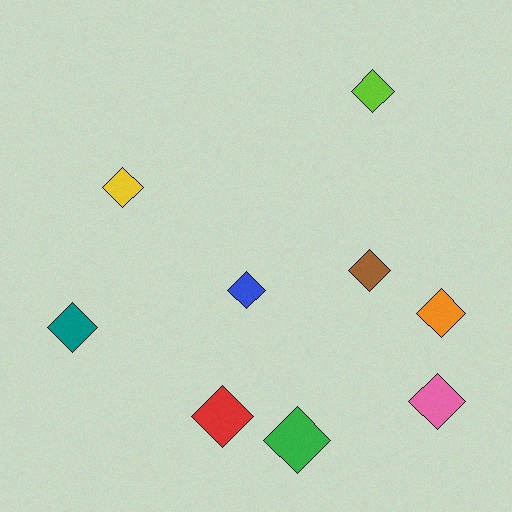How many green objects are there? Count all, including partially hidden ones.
There is 1 green object.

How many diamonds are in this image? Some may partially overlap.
There are 9 diamonds.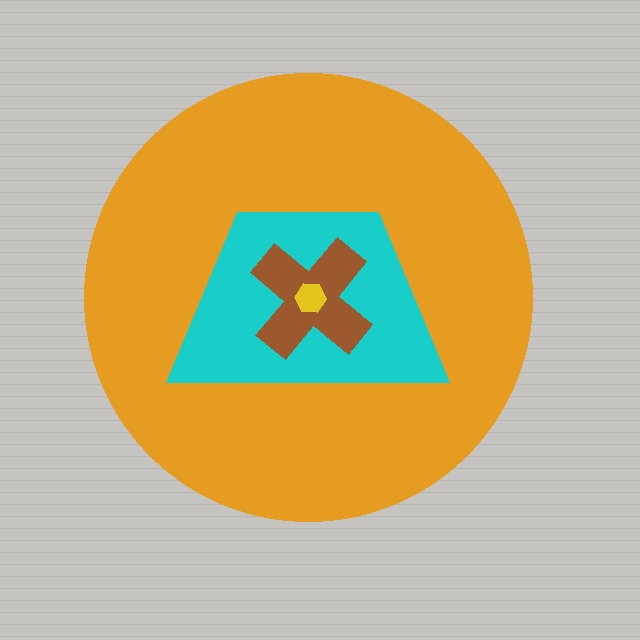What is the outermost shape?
The orange circle.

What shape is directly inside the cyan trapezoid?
The brown cross.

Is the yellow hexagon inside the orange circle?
Yes.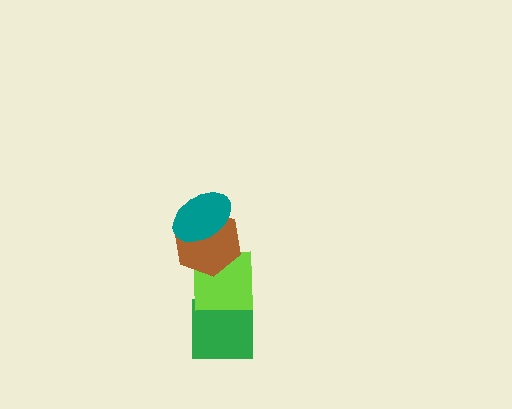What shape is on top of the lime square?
The brown hexagon is on top of the lime square.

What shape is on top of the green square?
The lime square is on top of the green square.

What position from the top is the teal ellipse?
The teal ellipse is 1st from the top.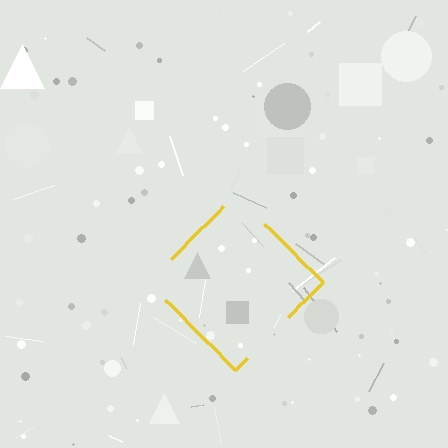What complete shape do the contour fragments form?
The contour fragments form a diamond.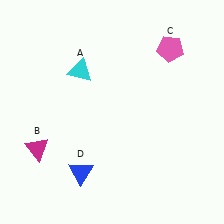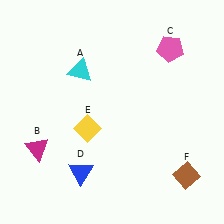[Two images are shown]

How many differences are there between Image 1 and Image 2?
There are 2 differences between the two images.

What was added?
A yellow diamond (E), a brown diamond (F) were added in Image 2.